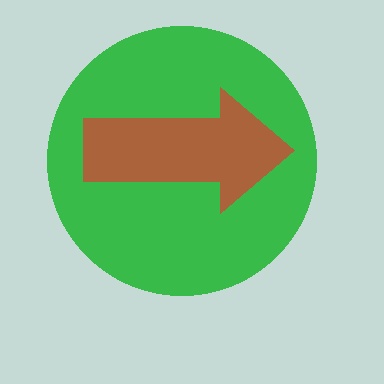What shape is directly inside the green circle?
The brown arrow.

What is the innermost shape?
The brown arrow.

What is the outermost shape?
The green circle.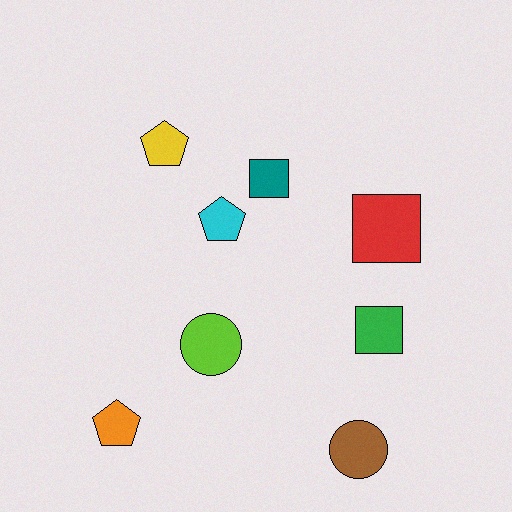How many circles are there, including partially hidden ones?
There are 2 circles.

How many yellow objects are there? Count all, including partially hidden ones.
There is 1 yellow object.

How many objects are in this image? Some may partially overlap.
There are 8 objects.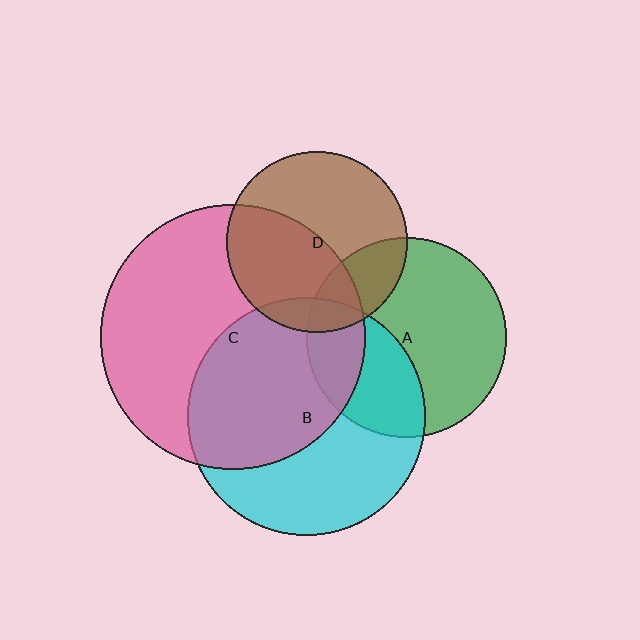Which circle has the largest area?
Circle C (pink).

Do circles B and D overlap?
Yes.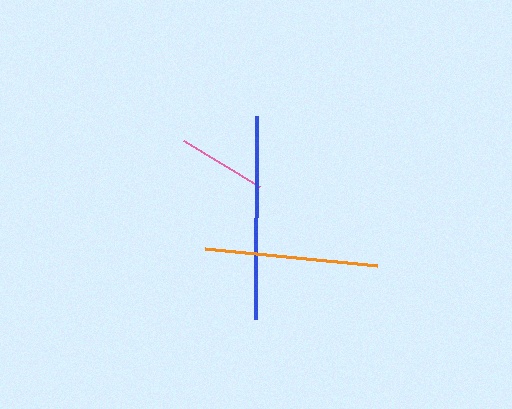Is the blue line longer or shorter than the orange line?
The blue line is longer than the orange line.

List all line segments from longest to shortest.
From longest to shortest: blue, orange, pink.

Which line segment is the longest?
The blue line is the longest at approximately 203 pixels.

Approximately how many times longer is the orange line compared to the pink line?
The orange line is approximately 1.9 times the length of the pink line.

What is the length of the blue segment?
The blue segment is approximately 203 pixels long.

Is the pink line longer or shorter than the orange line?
The orange line is longer than the pink line.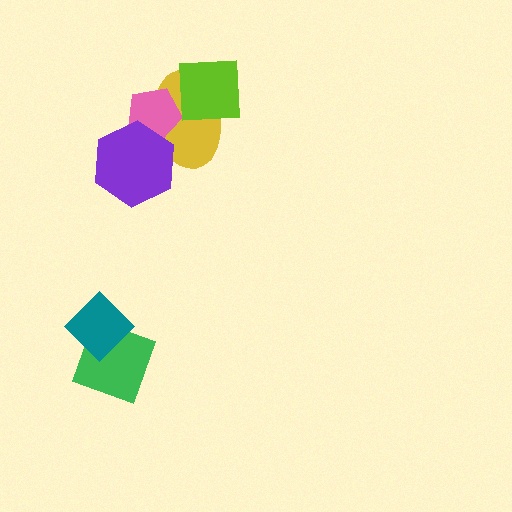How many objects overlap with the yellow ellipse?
3 objects overlap with the yellow ellipse.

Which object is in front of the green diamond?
The teal diamond is in front of the green diamond.